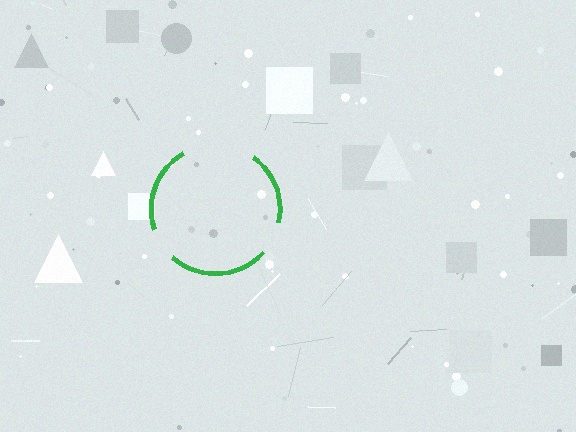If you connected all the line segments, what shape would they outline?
They would outline a circle.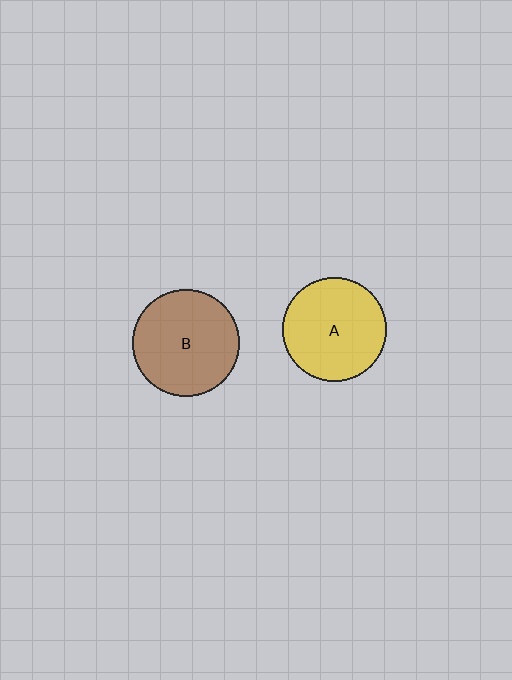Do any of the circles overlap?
No, none of the circles overlap.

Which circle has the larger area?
Circle B (brown).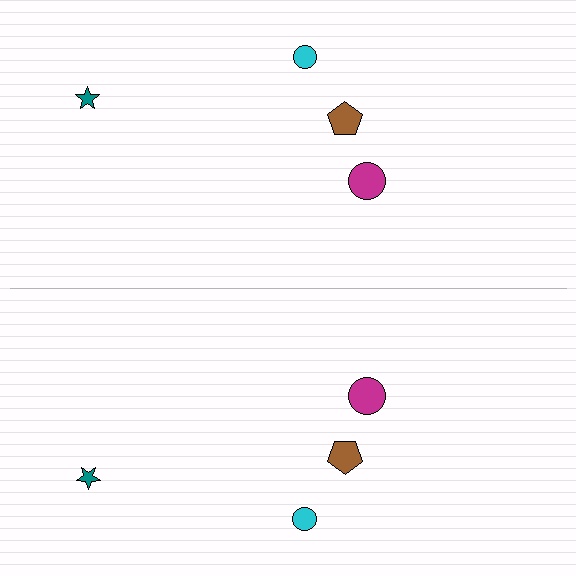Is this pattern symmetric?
Yes, this pattern has bilateral (reflection) symmetry.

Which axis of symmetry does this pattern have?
The pattern has a horizontal axis of symmetry running through the center of the image.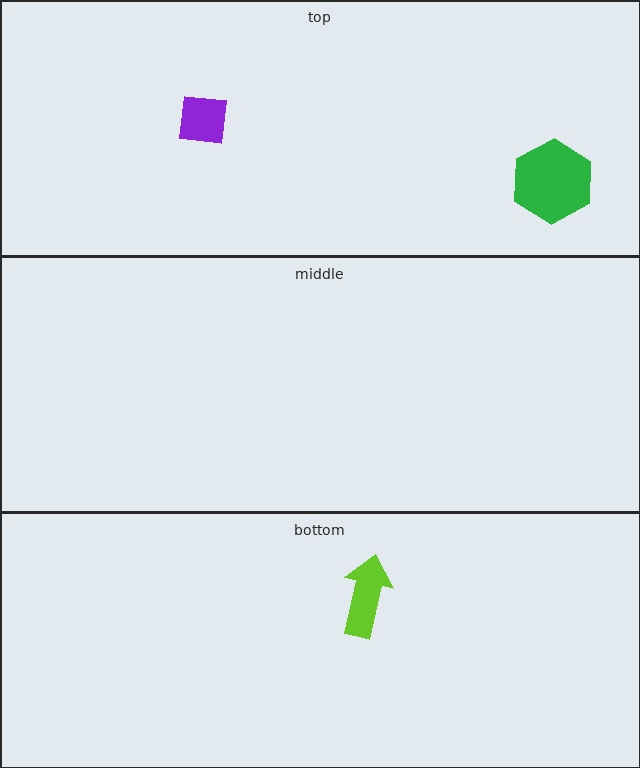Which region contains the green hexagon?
The top region.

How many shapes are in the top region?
2.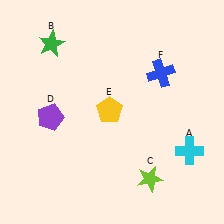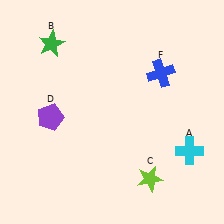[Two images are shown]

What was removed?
The yellow pentagon (E) was removed in Image 2.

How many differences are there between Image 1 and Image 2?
There is 1 difference between the two images.